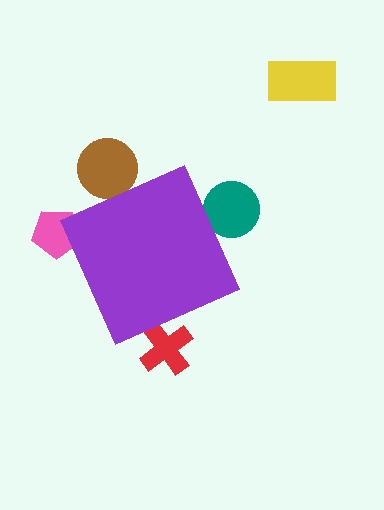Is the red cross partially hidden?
Yes, the red cross is partially hidden behind the purple diamond.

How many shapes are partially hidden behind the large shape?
4 shapes are partially hidden.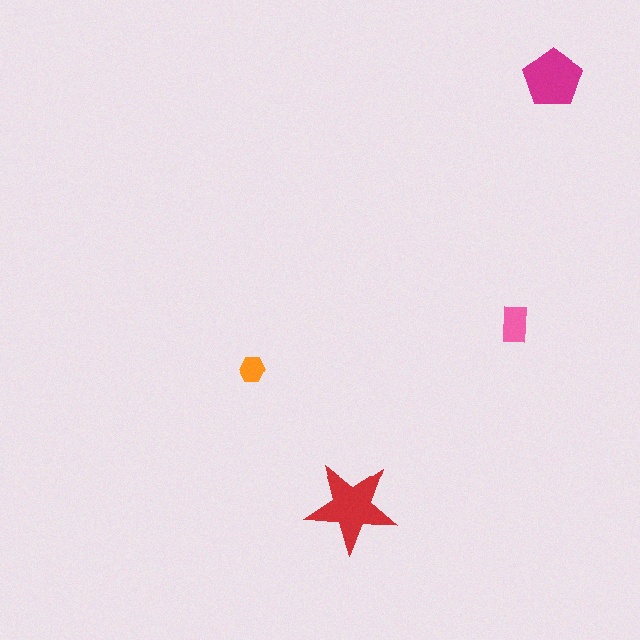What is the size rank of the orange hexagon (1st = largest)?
4th.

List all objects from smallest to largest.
The orange hexagon, the pink rectangle, the magenta pentagon, the red star.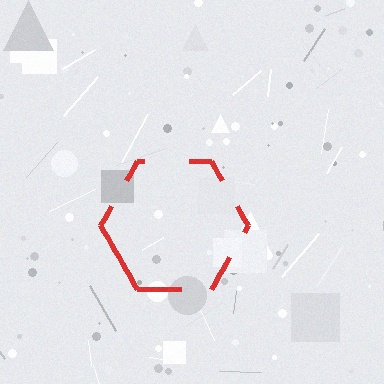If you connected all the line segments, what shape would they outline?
They would outline a hexagon.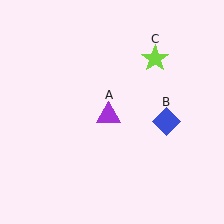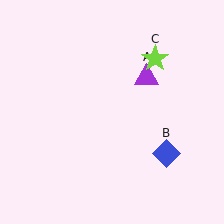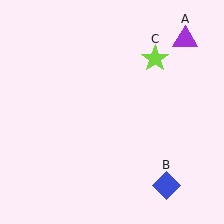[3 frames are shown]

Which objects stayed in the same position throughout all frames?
Lime star (object C) remained stationary.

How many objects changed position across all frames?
2 objects changed position: purple triangle (object A), blue diamond (object B).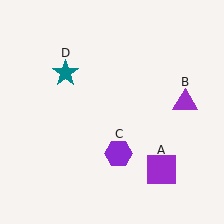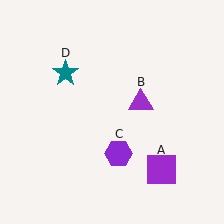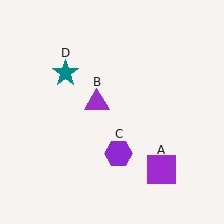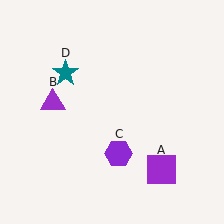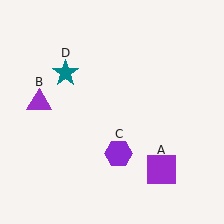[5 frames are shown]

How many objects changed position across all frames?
1 object changed position: purple triangle (object B).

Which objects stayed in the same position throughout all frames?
Purple square (object A) and purple hexagon (object C) and teal star (object D) remained stationary.